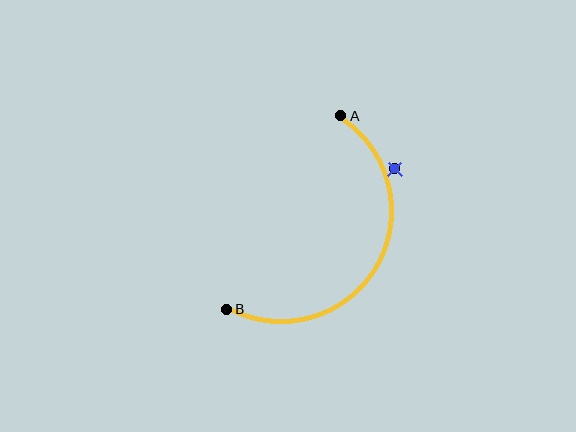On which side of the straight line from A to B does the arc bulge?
The arc bulges to the right of the straight line connecting A and B.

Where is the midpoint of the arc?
The arc midpoint is the point on the curve farthest from the straight line joining A and B. It sits to the right of that line.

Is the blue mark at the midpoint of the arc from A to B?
No — the blue mark does not lie on the arc at all. It sits slightly outside the curve.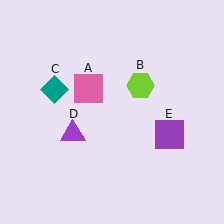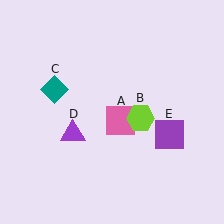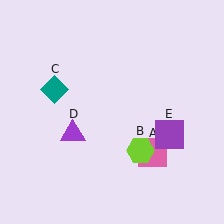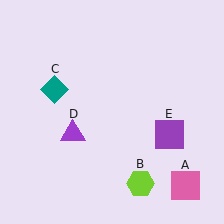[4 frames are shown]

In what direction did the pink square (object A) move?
The pink square (object A) moved down and to the right.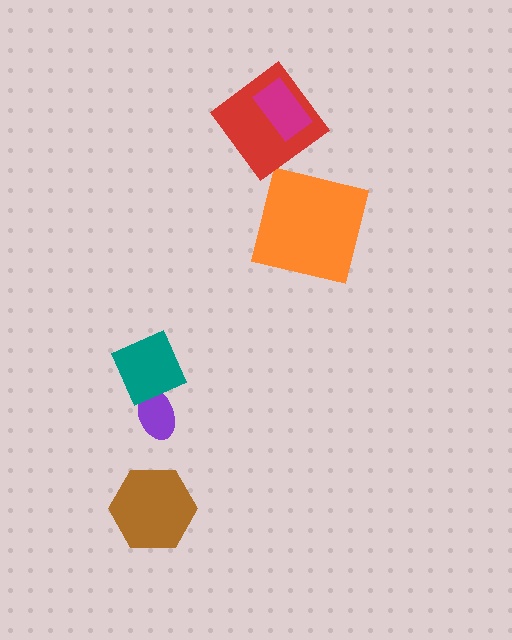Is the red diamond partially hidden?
Yes, it is partially covered by another shape.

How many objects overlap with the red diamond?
1 object overlaps with the red diamond.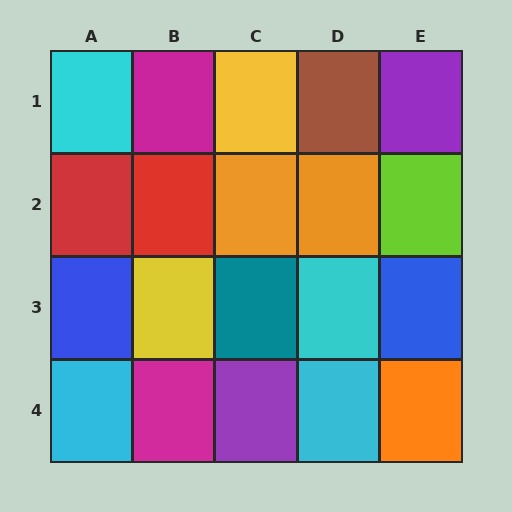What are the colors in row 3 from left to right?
Blue, yellow, teal, cyan, blue.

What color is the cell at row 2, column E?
Lime.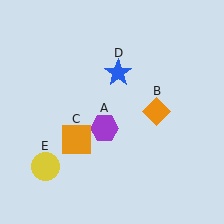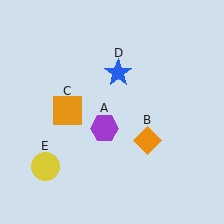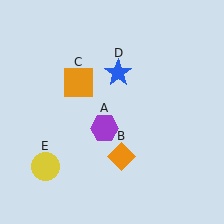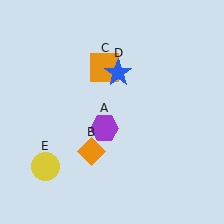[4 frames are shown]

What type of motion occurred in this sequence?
The orange diamond (object B), orange square (object C) rotated clockwise around the center of the scene.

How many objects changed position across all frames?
2 objects changed position: orange diamond (object B), orange square (object C).